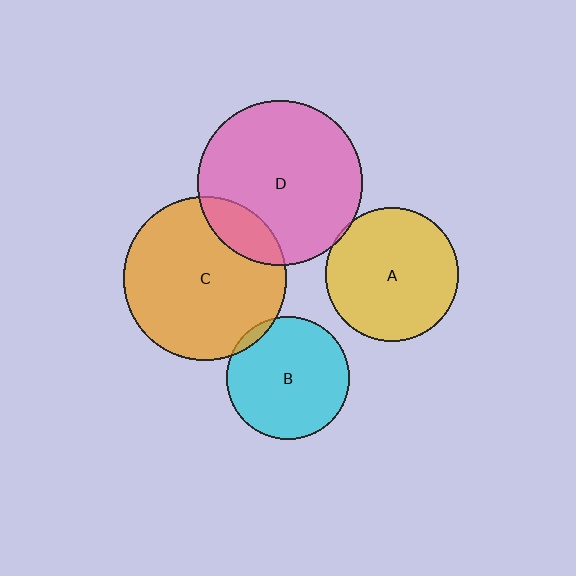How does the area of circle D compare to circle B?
Approximately 1.8 times.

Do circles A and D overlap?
Yes.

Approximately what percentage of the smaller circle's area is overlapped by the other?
Approximately 5%.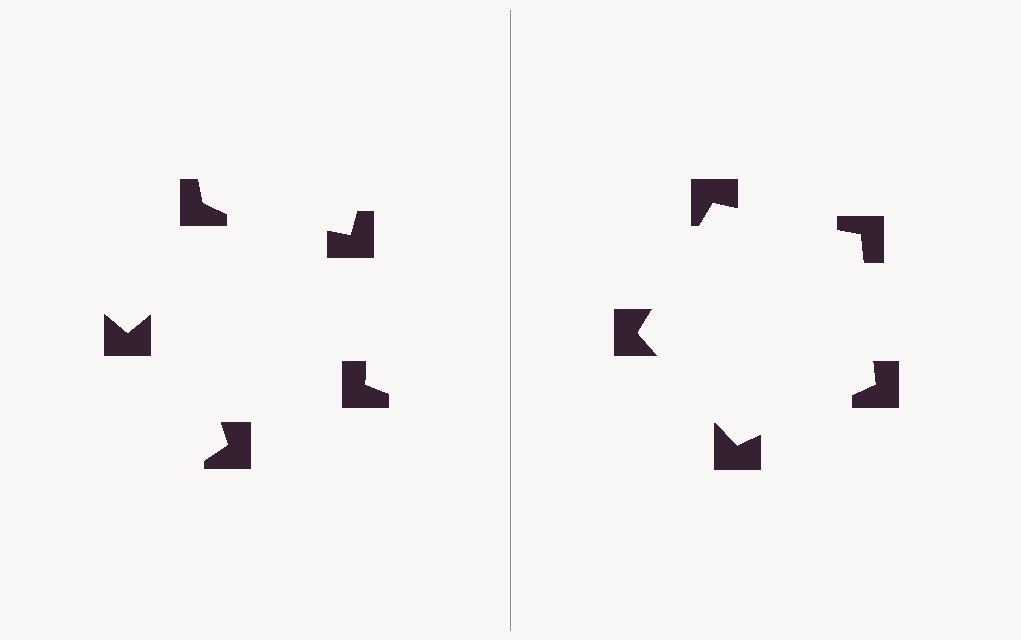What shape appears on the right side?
An illusory pentagon.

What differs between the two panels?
The notched squares are positioned identically on both sides; only the wedge orientations differ. On the right they align to a pentagon; on the left they are misaligned.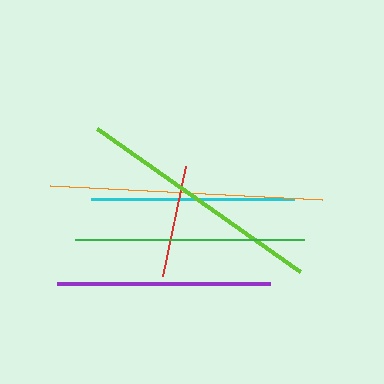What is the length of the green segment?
The green segment is approximately 229 pixels long.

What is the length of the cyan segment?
The cyan segment is approximately 204 pixels long.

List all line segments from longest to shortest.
From longest to shortest: orange, lime, green, purple, cyan, red.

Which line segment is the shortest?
The red line is the shortest at approximately 112 pixels.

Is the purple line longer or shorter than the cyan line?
The purple line is longer than the cyan line.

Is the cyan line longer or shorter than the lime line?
The lime line is longer than the cyan line.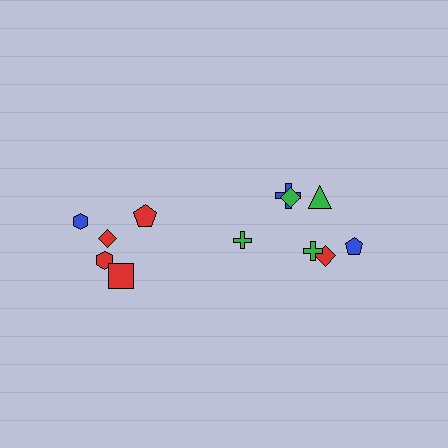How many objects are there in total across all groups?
There are 12 objects.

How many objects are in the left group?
There are 5 objects.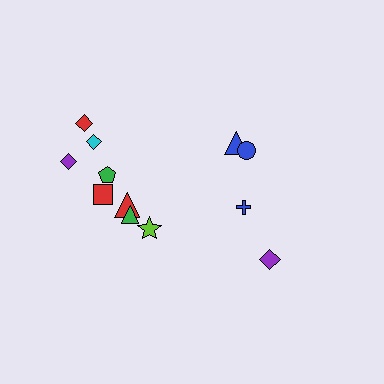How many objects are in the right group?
There are 4 objects.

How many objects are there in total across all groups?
There are 12 objects.